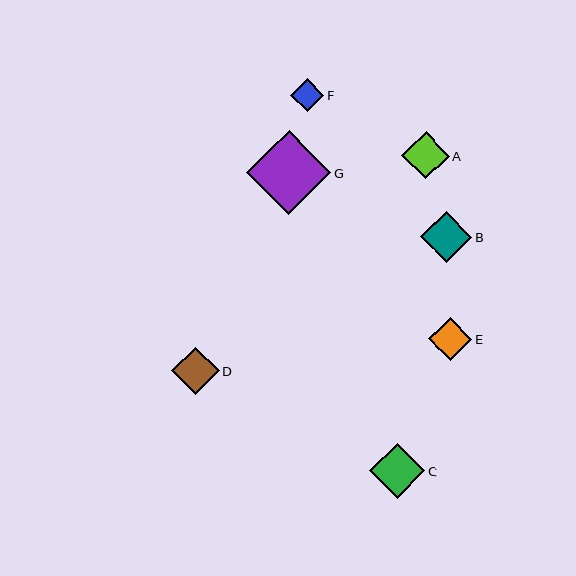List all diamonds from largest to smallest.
From largest to smallest: G, C, B, A, D, E, F.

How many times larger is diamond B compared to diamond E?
Diamond B is approximately 1.2 times the size of diamond E.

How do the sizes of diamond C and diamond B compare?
Diamond C and diamond B are approximately the same size.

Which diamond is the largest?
Diamond G is the largest with a size of approximately 84 pixels.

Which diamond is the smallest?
Diamond F is the smallest with a size of approximately 33 pixels.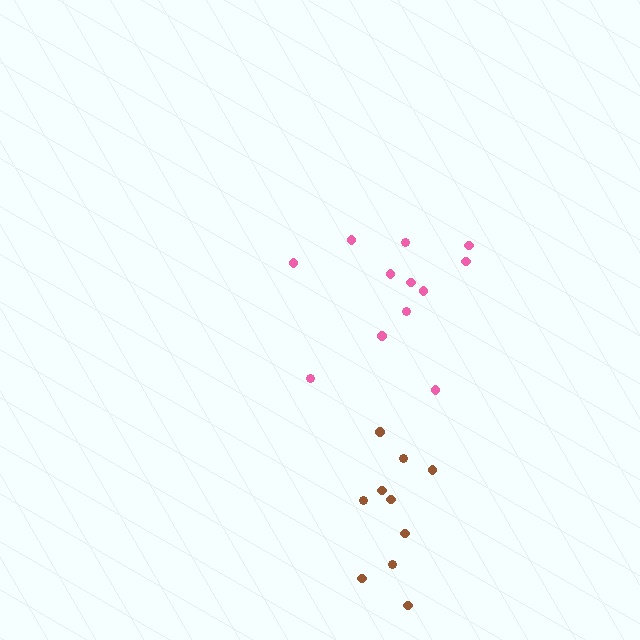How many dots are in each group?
Group 1: 12 dots, Group 2: 10 dots (22 total).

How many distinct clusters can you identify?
There are 2 distinct clusters.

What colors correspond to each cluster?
The clusters are colored: pink, brown.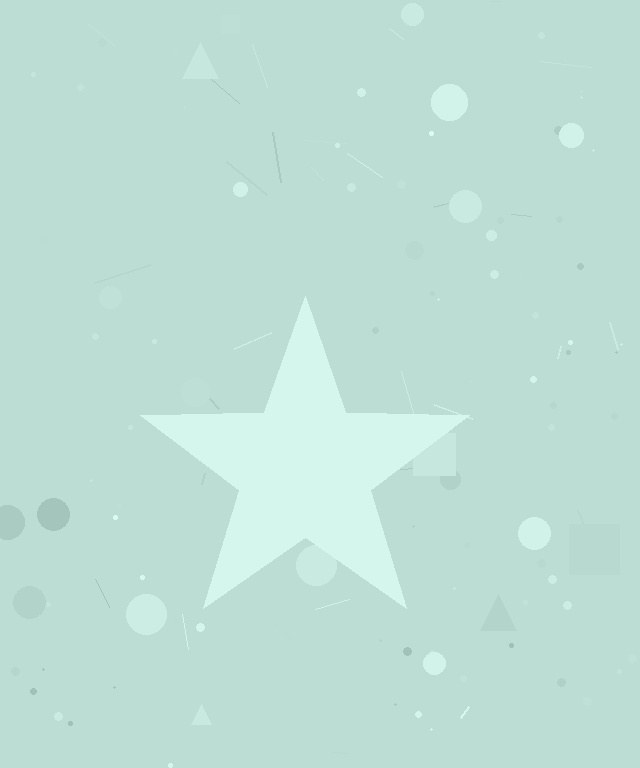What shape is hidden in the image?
A star is hidden in the image.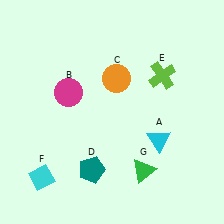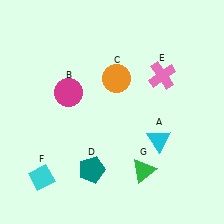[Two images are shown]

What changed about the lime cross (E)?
In Image 1, E is lime. In Image 2, it changed to pink.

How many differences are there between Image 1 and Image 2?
There is 1 difference between the two images.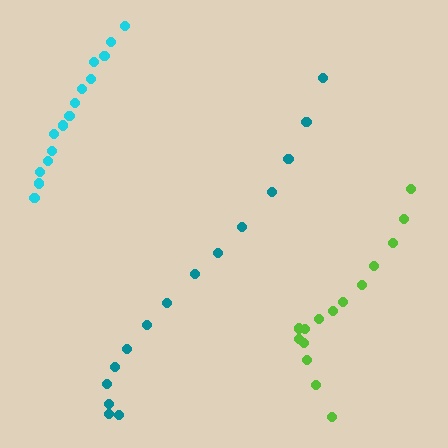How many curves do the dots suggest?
There are 3 distinct paths.